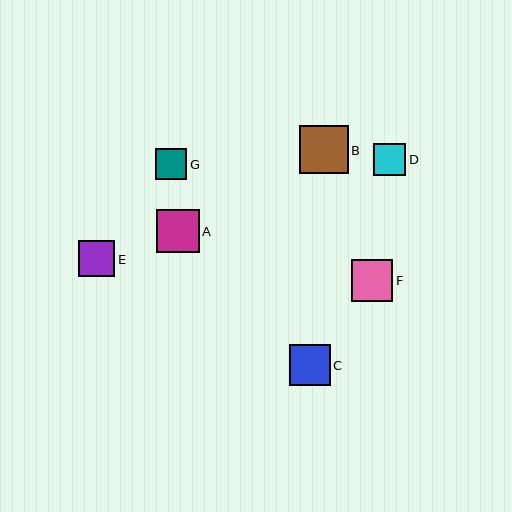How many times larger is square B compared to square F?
Square B is approximately 1.2 times the size of square F.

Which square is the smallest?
Square G is the smallest with a size of approximately 31 pixels.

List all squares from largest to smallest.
From largest to smallest: B, A, F, C, E, D, G.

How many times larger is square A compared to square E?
Square A is approximately 1.2 times the size of square E.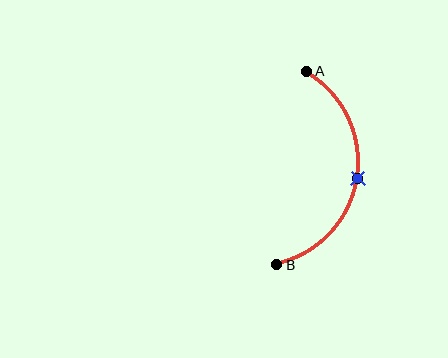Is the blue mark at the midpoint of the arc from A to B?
Yes. The blue mark lies on the arc at equal arc-length from both A and B — it is the arc midpoint.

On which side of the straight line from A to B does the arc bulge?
The arc bulges to the right of the straight line connecting A and B.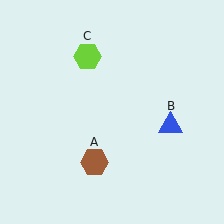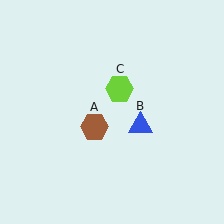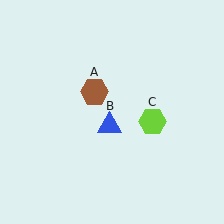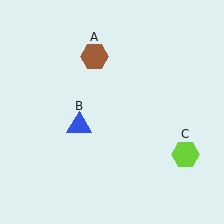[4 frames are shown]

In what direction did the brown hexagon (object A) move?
The brown hexagon (object A) moved up.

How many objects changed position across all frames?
3 objects changed position: brown hexagon (object A), blue triangle (object B), lime hexagon (object C).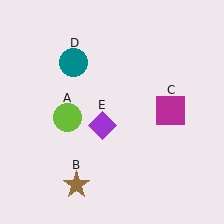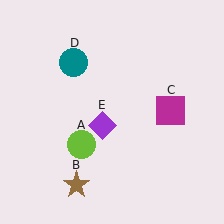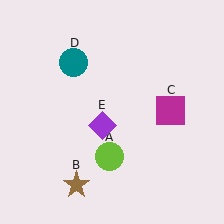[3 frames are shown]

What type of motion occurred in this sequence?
The lime circle (object A) rotated counterclockwise around the center of the scene.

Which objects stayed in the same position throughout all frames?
Brown star (object B) and magenta square (object C) and teal circle (object D) and purple diamond (object E) remained stationary.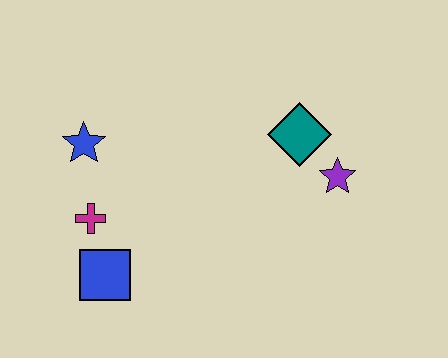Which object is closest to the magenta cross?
The blue square is closest to the magenta cross.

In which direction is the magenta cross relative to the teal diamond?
The magenta cross is to the left of the teal diamond.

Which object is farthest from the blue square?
The purple star is farthest from the blue square.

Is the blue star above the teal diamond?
No